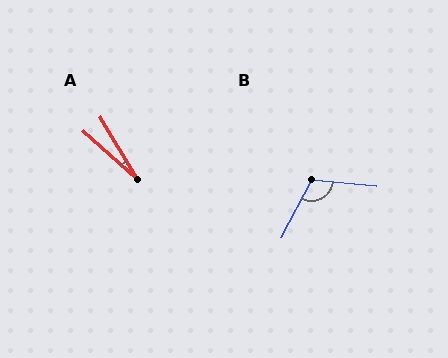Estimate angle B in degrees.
Approximately 112 degrees.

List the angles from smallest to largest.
A (17°), B (112°).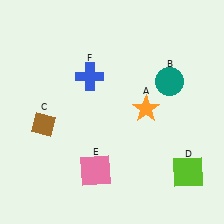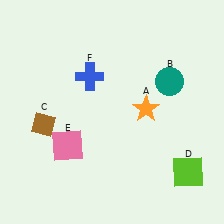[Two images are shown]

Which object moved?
The pink square (E) moved left.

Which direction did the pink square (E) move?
The pink square (E) moved left.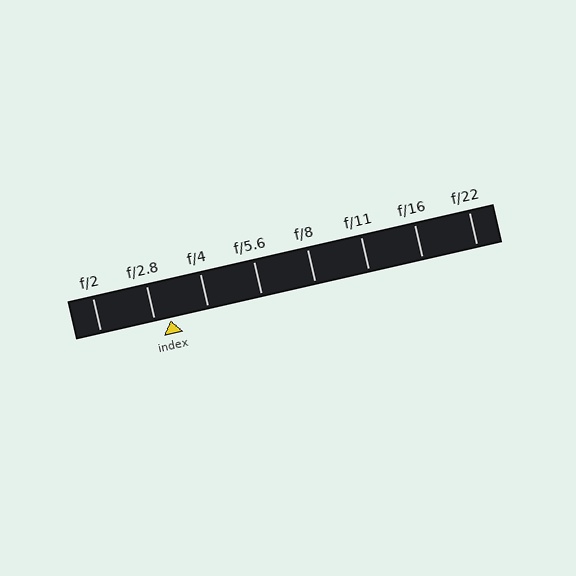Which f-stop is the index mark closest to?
The index mark is closest to f/2.8.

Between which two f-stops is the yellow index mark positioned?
The index mark is between f/2.8 and f/4.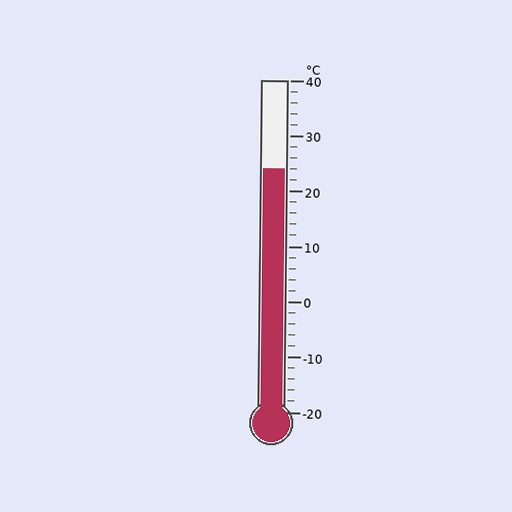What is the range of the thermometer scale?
The thermometer scale ranges from -20°C to 40°C.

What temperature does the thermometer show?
The thermometer shows approximately 24°C.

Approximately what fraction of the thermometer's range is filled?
The thermometer is filled to approximately 75% of its range.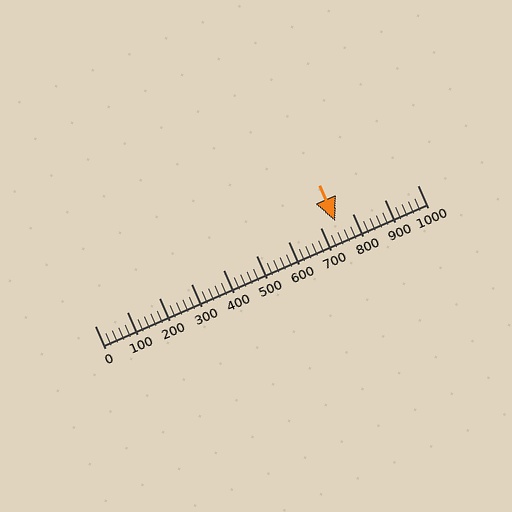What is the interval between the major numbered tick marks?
The major tick marks are spaced 100 units apart.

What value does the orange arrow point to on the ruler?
The orange arrow points to approximately 746.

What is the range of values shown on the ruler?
The ruler shows values from 0 to 1000.